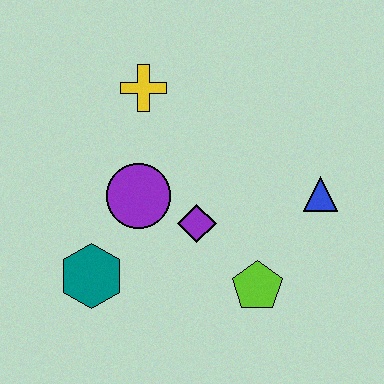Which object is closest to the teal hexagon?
The purple circle is closest to the teal hexagon.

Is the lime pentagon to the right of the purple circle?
Yes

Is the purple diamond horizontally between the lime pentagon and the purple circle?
Yes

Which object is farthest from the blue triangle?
The teal hexagon is farthest from the blue triangle.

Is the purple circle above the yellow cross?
No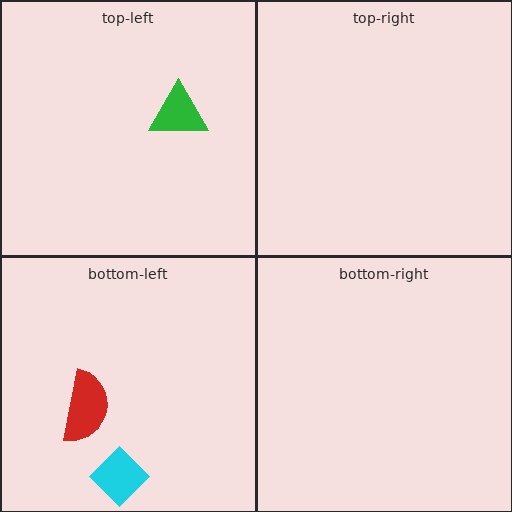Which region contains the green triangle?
The top-left region.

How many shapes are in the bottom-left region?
2.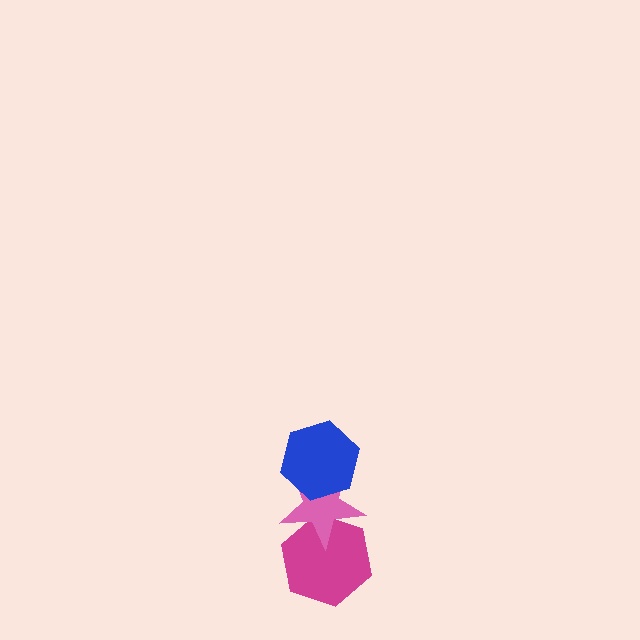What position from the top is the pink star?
The pink star is 2nd from the top.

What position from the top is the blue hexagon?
The blue hexagon is 1st from the top.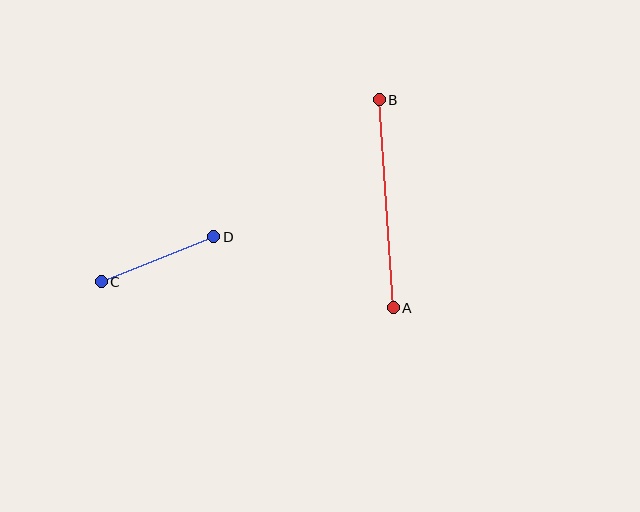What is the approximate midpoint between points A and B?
The midpoint is at approximately (386, 204) pixels.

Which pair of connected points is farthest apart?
Points A and B are farthest apart.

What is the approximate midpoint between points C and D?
The midpoint is at approximately (158, 259) pixels.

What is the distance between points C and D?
The distance is approximately 121 pixels.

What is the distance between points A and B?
The distance is approximately 208 pixels.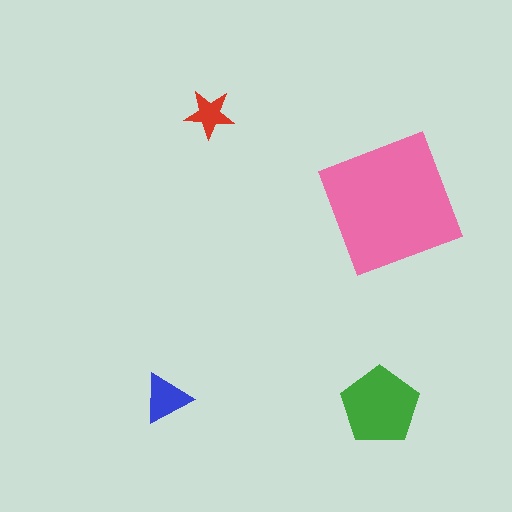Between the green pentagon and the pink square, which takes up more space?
The pink square.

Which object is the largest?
The pink square.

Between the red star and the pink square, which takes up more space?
The pink square.